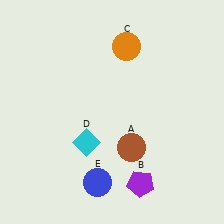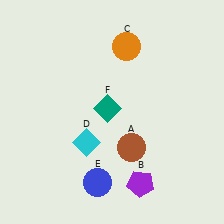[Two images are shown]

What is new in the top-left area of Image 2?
A teal diamond (F) was added in the top-left area of Image 2.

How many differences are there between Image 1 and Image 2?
There is 1 difference between the two images.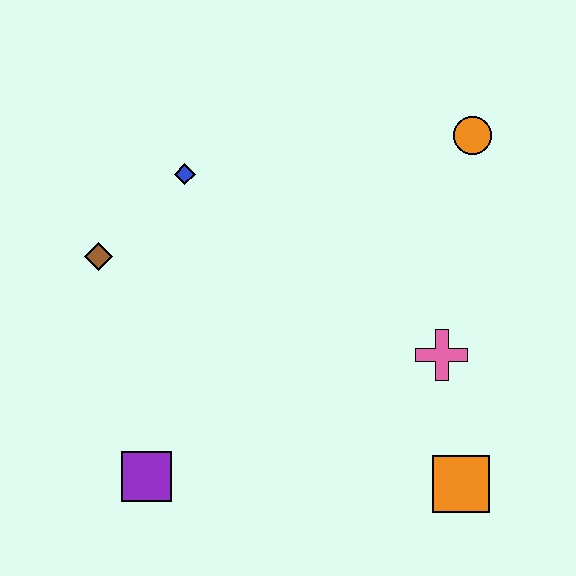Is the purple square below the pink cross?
Yes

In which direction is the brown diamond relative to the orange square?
The brown diamond is to the left of the orange square.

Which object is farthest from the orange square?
The brown diamond is farthest from the orange square.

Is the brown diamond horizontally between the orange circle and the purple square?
No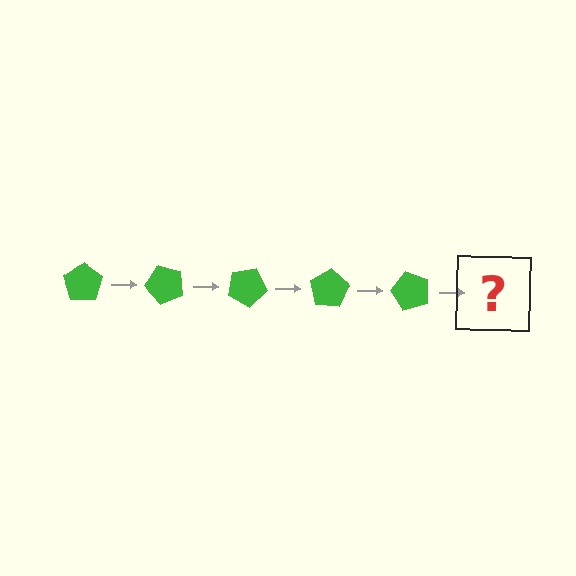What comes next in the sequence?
The next element should be a green pentagon rotated 250 degrees.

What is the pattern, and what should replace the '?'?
The pattern is that the pentagon rotates 50 degrees each step. The '?' should be a green pentagon rotated 250 degrees.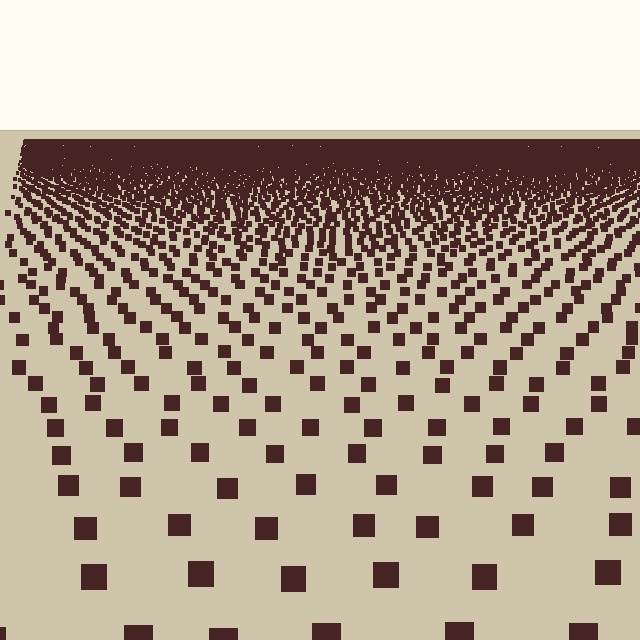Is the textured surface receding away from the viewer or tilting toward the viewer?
The surface is receding away from the viewer. Texture elements get smaller and denser toward the top.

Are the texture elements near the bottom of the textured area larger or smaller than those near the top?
Larger. Near the bottom, elements are closer to the viewer and appear at a bigger on-screen size.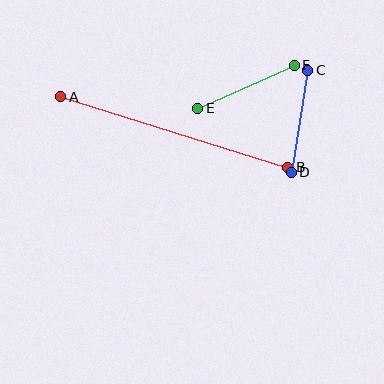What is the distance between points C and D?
The distance is approximately 103 pixels.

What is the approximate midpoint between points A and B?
The midpoint is at approximately (174, 132) pixels.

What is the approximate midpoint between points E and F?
The midpoint is at approximately (246, 87) pixels.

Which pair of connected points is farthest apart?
Points A and B are farthest apart.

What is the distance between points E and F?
The distance is approximately 105 pixels.